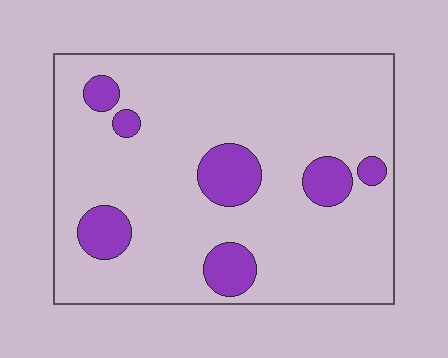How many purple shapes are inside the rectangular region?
7.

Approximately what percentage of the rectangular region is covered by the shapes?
Approximately 15%.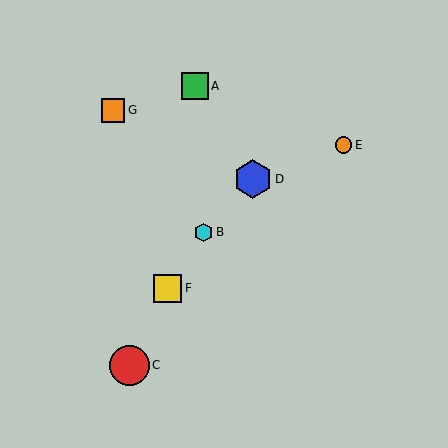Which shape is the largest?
The red circle (labeled C) is the largest.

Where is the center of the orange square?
The center of the orange square is at (113, 110).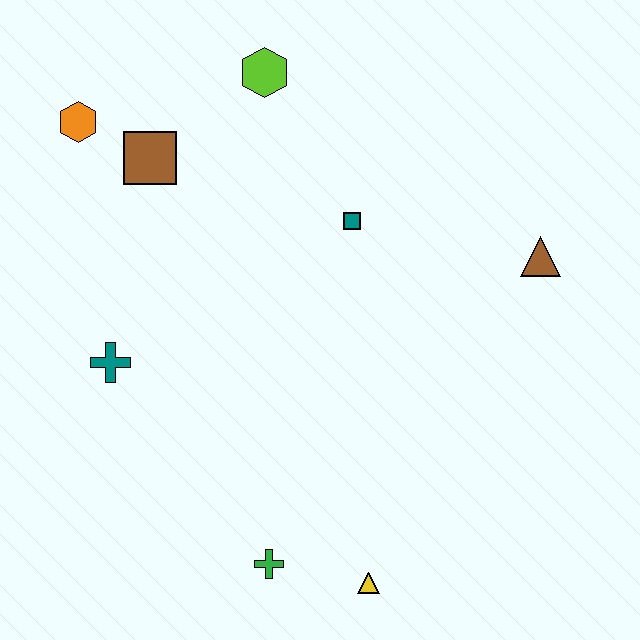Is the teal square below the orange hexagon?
Yes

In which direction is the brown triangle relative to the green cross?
The brown triangle is above the green cross.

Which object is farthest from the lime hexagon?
The yellow triangle is farthest from the lime hexagon.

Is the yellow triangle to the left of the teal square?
No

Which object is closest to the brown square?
The orange hexagon is closest to the brown square.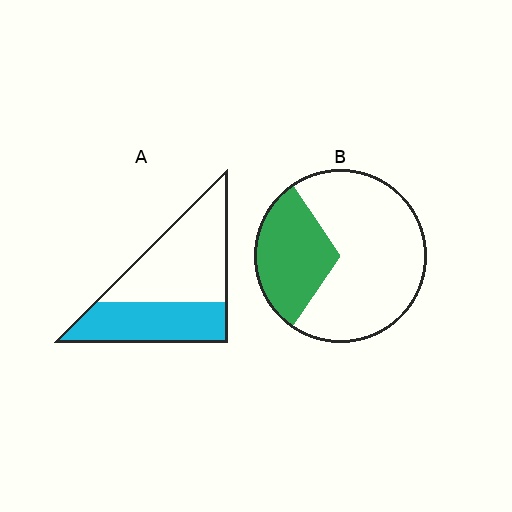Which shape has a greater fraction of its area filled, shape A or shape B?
Shape A.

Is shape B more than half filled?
No.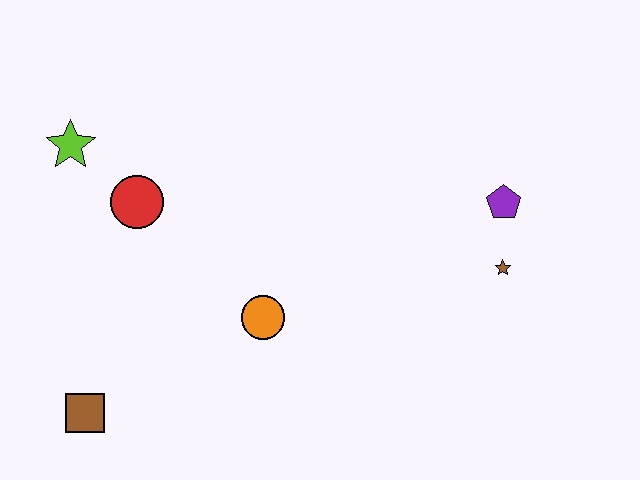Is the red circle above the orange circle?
Yes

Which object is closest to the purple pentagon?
The brown star is closest to the purple pentagon.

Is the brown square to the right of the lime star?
Yes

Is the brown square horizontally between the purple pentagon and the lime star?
Yes